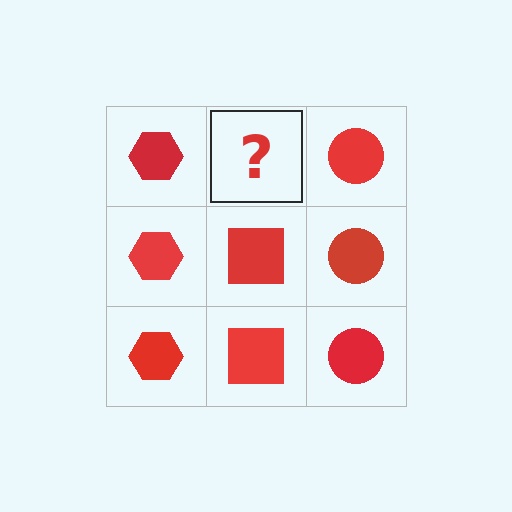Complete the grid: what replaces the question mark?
The question mark should be replaced with a red square.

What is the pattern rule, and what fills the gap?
The rule is that each column has a consistent shape. The gap should be filled with a red square.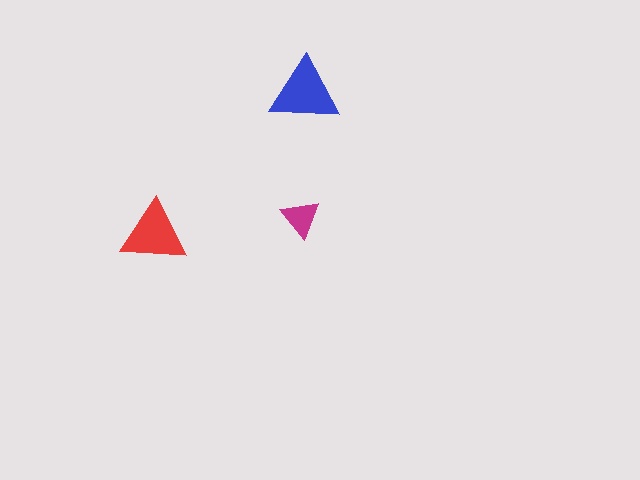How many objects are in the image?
There are 3 objects in the image.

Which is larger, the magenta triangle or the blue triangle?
The blue one.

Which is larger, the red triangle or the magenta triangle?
The red one.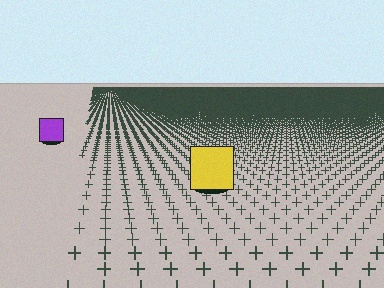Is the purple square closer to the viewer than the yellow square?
No. The yellow square is closer — you can tell from the texture gradient: the ground texture is coarser near it.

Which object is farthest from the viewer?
The purple square is farthest from the viewer. It appears smaller and the ground texture around it is denser.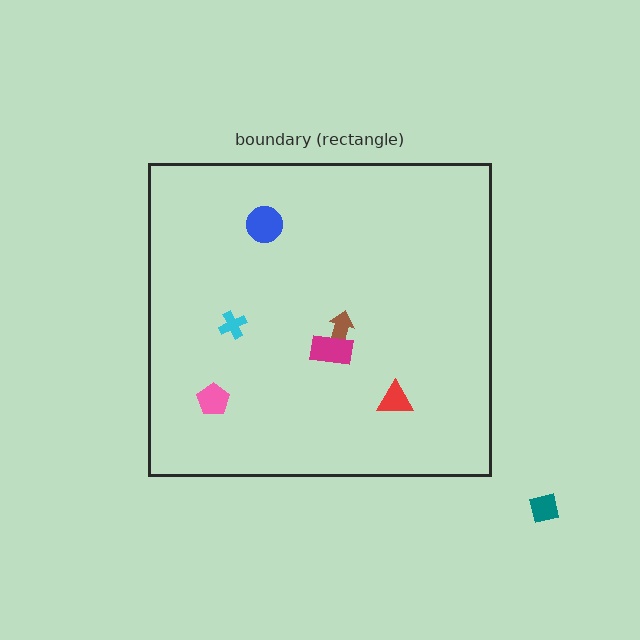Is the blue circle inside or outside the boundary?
Inside.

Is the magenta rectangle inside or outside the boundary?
Inside.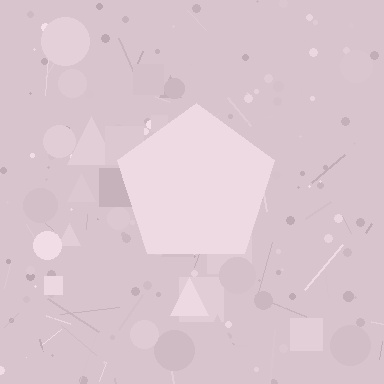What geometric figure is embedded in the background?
A pentagon is embedded in the background.